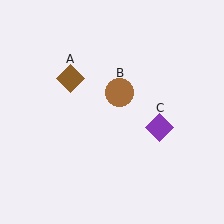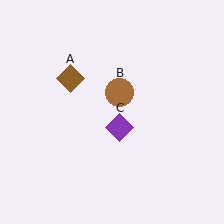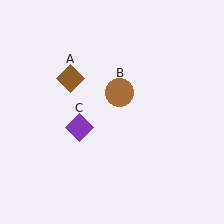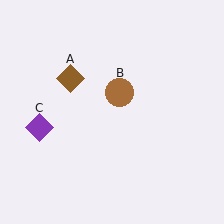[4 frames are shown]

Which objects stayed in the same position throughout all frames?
Brown diamond (object A) and brown circle (object B) remained stationary.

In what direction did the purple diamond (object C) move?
The purple diamond (object C) moved left.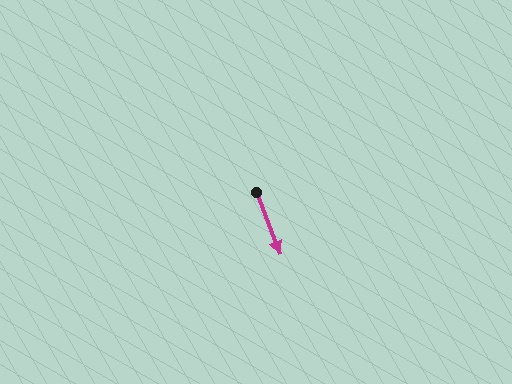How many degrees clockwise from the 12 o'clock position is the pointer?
Approximately 159 degrees.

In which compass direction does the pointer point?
South.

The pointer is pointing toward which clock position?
Roughly 5 o'clock.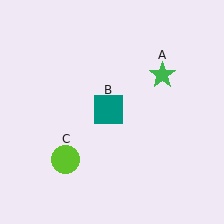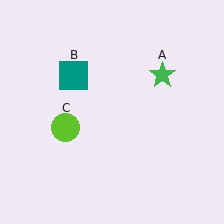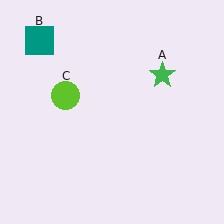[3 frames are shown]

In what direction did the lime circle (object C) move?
The lime circle (object C) moved up.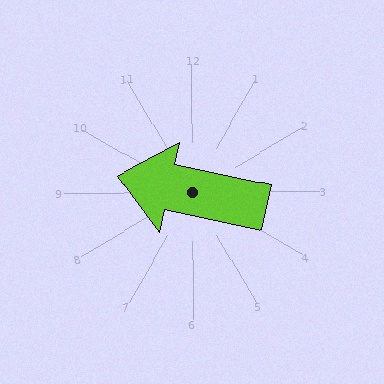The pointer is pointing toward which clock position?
Roughly 9 o'clock.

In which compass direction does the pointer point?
West.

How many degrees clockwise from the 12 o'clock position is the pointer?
Approximately 282 degrees.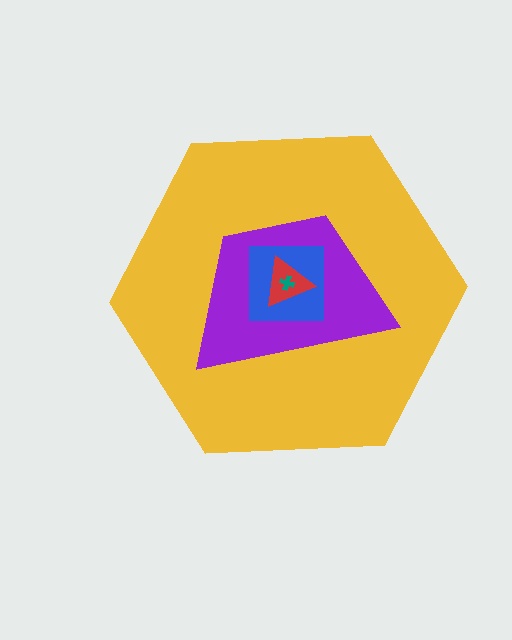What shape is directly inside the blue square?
The red triangle.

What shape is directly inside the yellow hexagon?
The purple trapezoid.